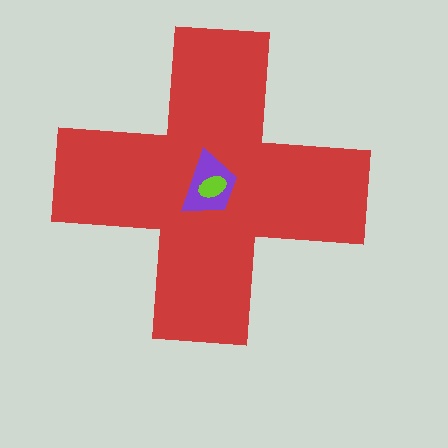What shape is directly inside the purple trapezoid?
The lime ellipse.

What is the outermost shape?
The red cross.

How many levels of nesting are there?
3.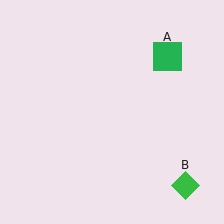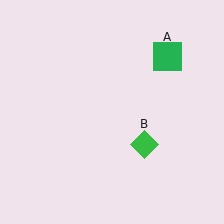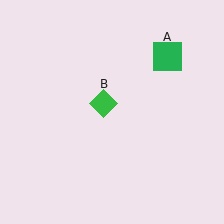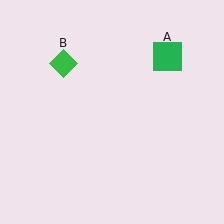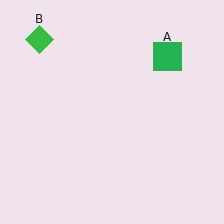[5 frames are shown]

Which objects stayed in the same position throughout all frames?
Green square (object A) remained stationary.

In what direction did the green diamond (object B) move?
The green diamond (object B) moved up and to the left.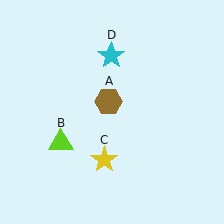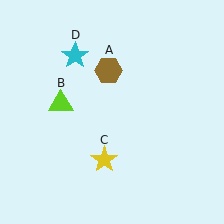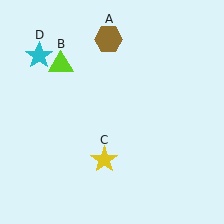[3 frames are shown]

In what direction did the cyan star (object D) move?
The cyan star (object D) moved left.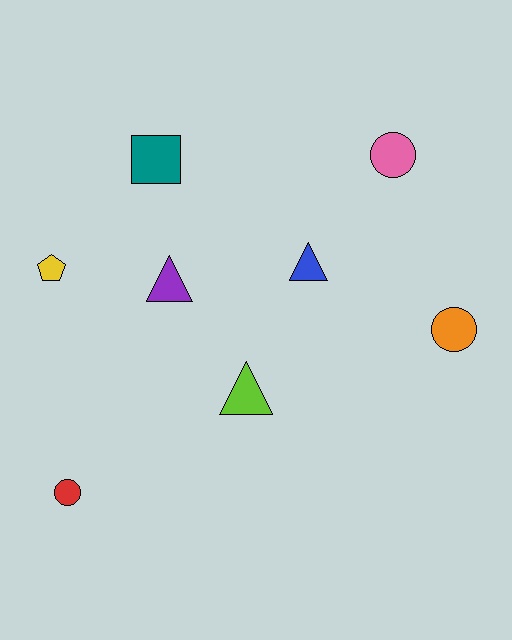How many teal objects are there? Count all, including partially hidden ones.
There is 1 teal object.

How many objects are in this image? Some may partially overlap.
There are 8 objects.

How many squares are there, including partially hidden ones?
There is 1 square.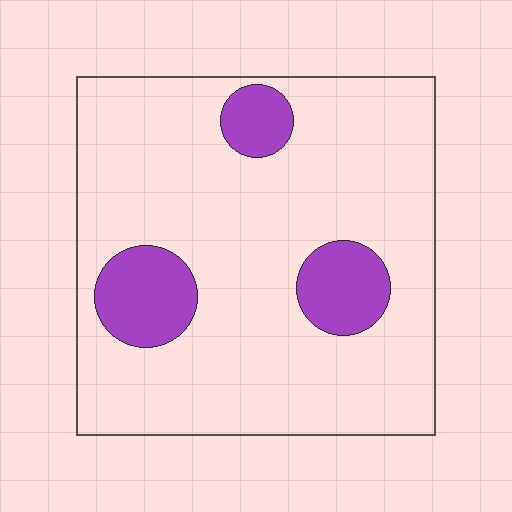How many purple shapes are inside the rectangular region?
3.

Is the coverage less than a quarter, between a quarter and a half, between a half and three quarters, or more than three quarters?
Less than a quarter.